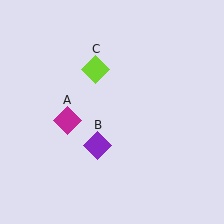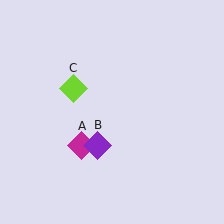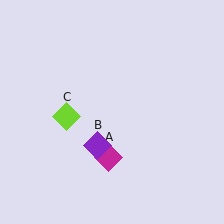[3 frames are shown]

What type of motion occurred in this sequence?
The magenta diamond (object A), lime diamond (object C) rotated counterclockwise around the center of the scene.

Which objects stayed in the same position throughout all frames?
Purple diamond (object B) remained stationary.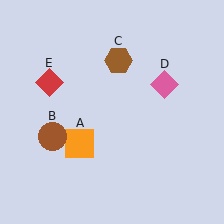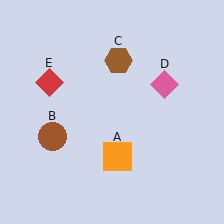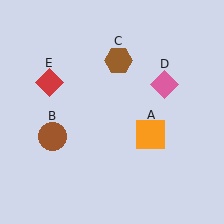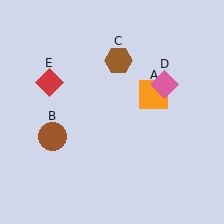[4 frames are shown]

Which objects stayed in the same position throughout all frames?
Brown circle (object B) and brown hexagon (object C) and pink diamond (object D) and red diamond (object E) remained stationary.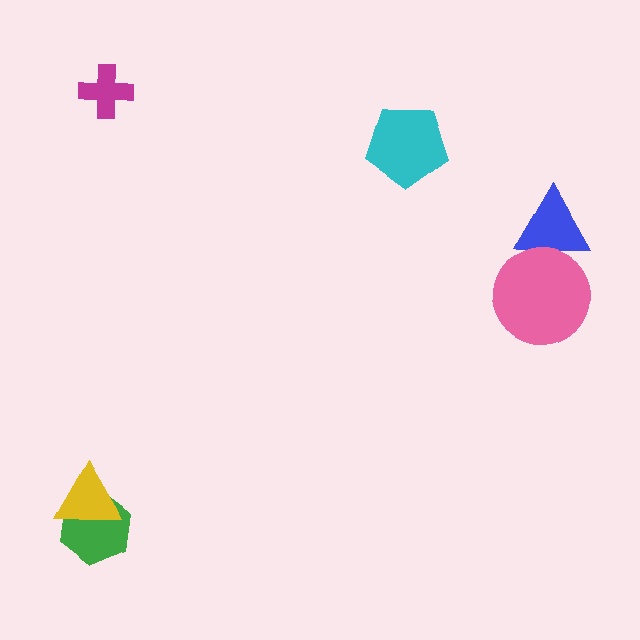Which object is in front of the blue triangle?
The pink circle is in front of the blue triangle.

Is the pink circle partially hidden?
No, no other shape covers it.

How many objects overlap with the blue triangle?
1 object overlaps with the blue triangle.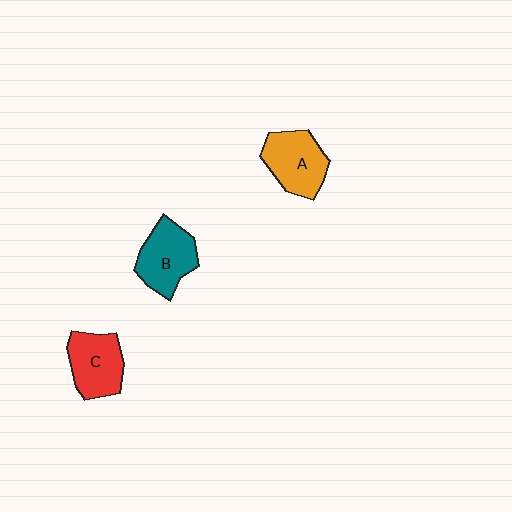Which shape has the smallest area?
Shape C (red).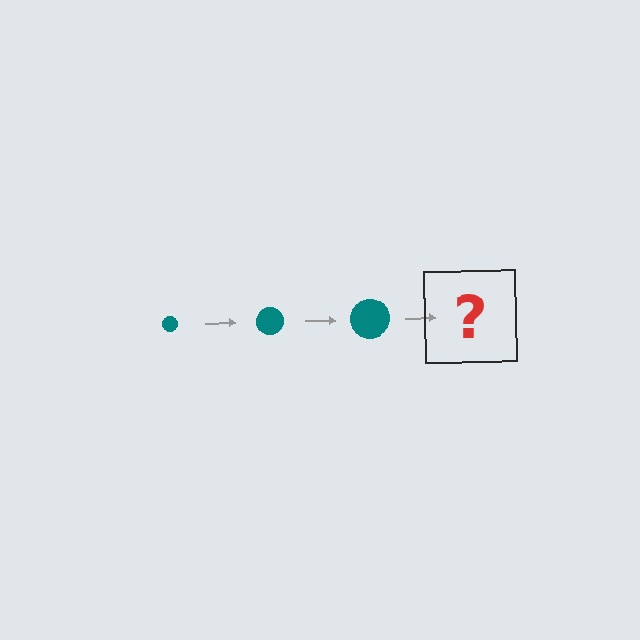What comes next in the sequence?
The next element should be a teal circle, larger than the previous one.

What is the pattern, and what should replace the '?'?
The pattern is that the circle gets progressively larger each step. The '?' should be a teal circle, larger than the previous one.